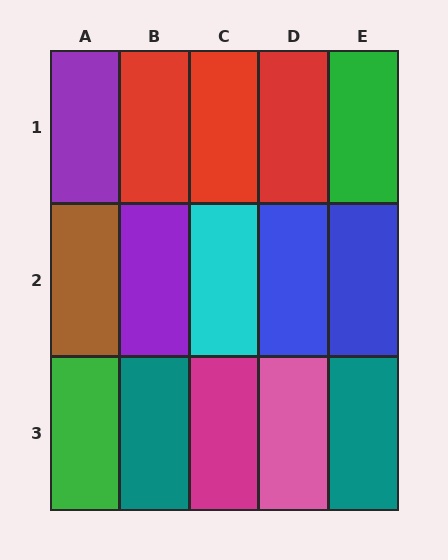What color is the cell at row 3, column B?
Teal.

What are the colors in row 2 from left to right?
Brown, purple, cyan, blue, blue.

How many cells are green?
2 cells are green.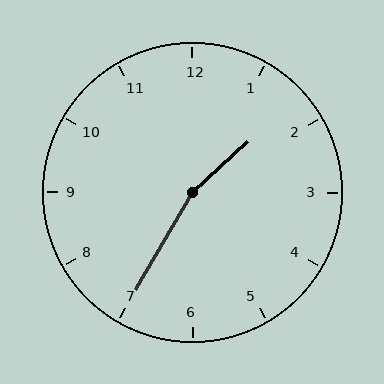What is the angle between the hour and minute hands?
Approximately 162 degrees.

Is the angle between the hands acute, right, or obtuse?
It is obtuse.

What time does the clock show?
1:35.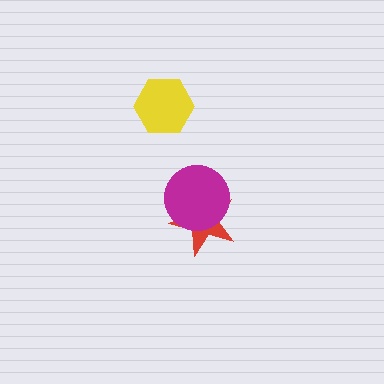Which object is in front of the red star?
The magenta circle is in front of the red star.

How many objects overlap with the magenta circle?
1 object overlaps with the magenta circle.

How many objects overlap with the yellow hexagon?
0 objects overlap with the yellow hexagon.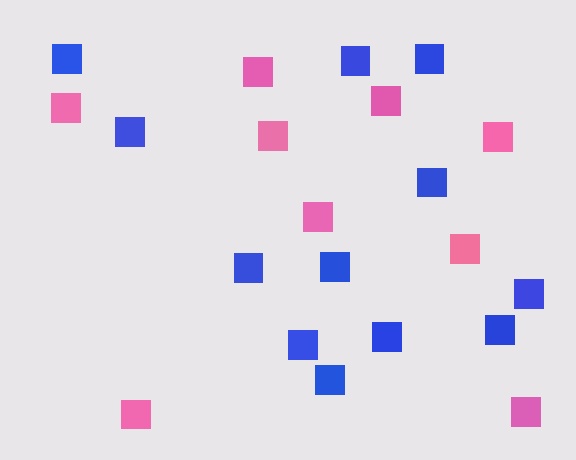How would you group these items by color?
There are 2 groups: one group of blue squares (12) and one group of pink squares (9).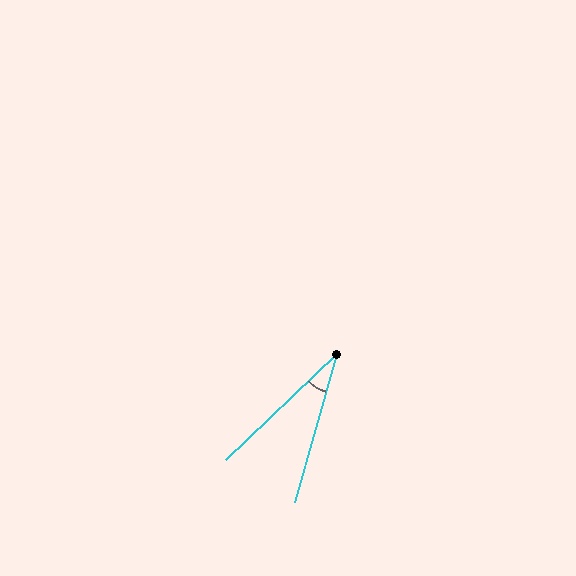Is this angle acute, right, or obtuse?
It is acute.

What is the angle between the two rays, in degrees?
Approximately 30 degrees.